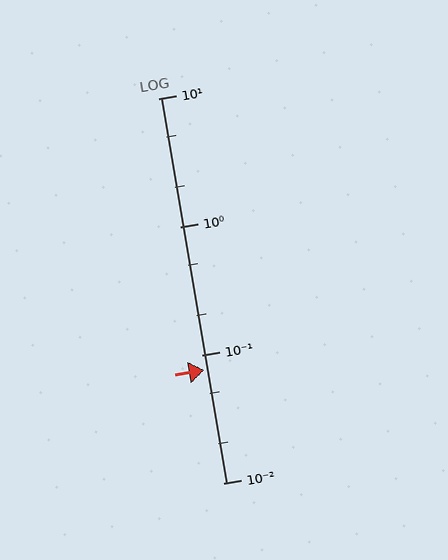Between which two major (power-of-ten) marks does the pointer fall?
The pointer is between 0.01 and 0.1.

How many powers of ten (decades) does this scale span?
The scale spans 3 decades, from 0.01 to 10.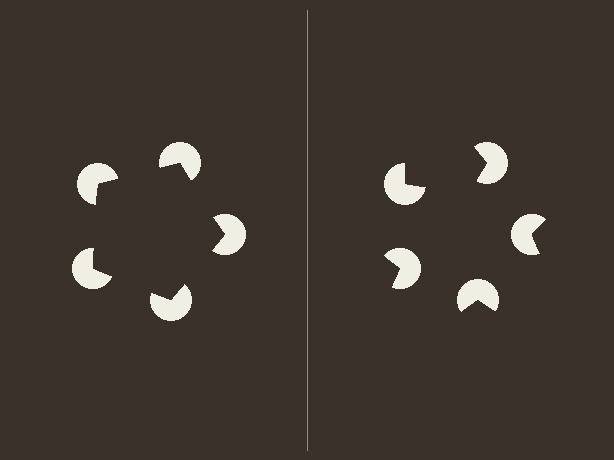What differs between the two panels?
The pac-man discs are positioned identically on both sides; only the wedge orientations differ. On the left they align to a pentagon; on the right they are misaligned.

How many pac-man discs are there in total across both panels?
10 — 5 on each side.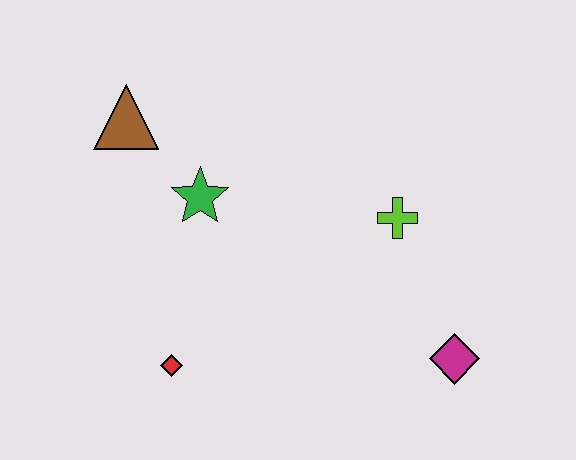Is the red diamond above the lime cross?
No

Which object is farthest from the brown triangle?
The magenta diamond is farthest from the brown triangle.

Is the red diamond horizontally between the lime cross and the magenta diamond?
No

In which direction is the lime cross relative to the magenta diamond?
The lime cross is above the magenta diamond.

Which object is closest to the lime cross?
The magenta diamond is closest to the lime cross.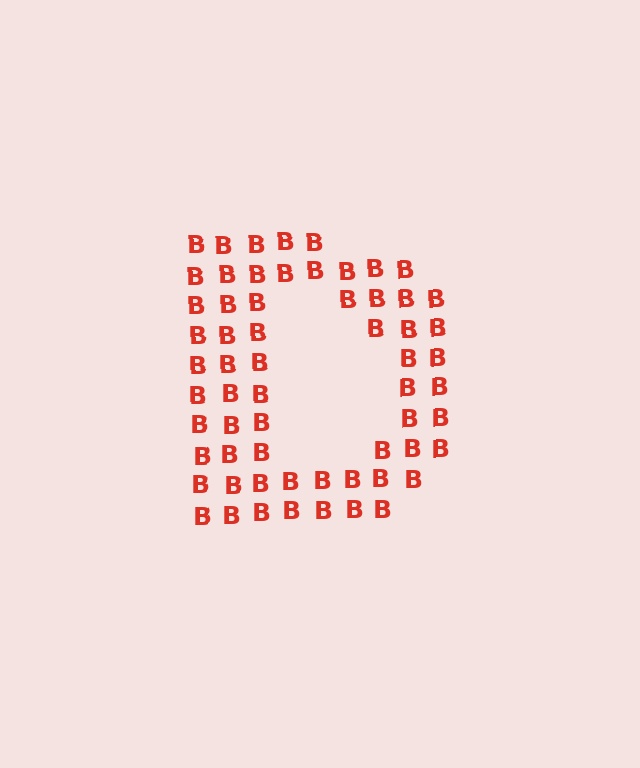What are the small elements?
The small elements are letter B's.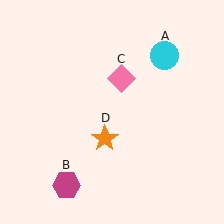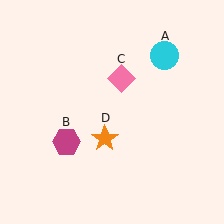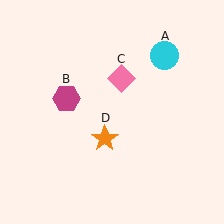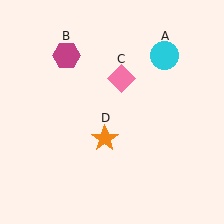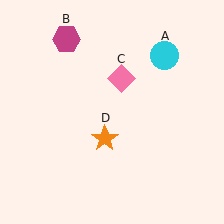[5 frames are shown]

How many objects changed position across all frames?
1 object changed position: magenta hexagon (object B).